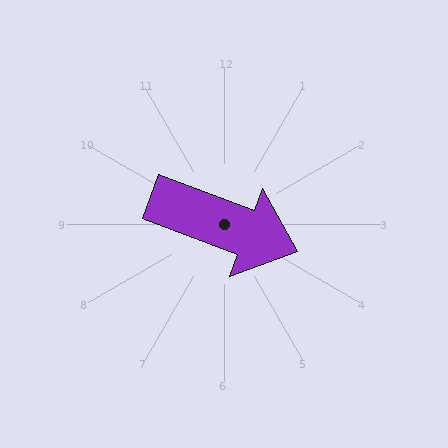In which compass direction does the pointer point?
East.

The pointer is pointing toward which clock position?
Roughly 4 o'clock.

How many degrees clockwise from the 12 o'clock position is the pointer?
Approximately 111 degrees.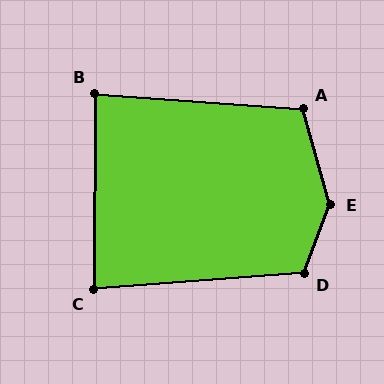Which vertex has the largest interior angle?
E, at approximately 144 degrees.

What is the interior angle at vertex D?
Approximately 115 degrees (obtuse).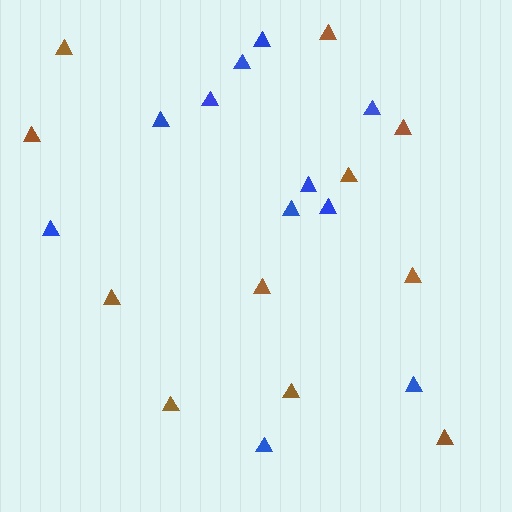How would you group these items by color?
There are 2 groups: one group of brown triangles (11) and one group of blue triangles (11).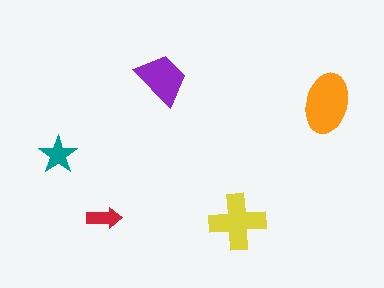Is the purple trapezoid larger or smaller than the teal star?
Larger.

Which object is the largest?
The orange ellipse.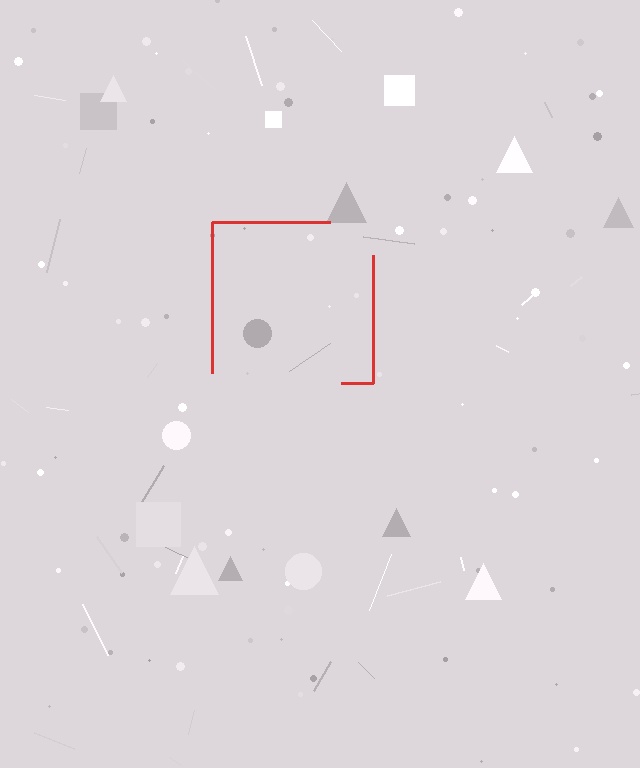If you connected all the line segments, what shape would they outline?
They would outline a square.